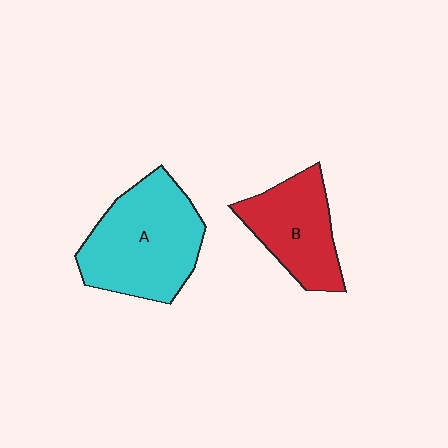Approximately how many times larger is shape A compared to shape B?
Approximately 1.4 times.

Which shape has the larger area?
Shape A (cyan).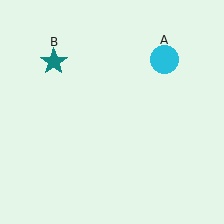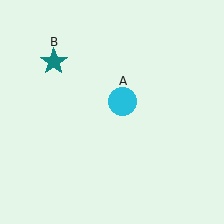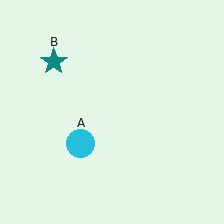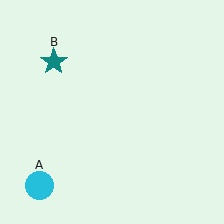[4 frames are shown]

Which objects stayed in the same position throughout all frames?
Teal star (object B) remained stationary.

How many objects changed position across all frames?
1 object changed position: cyan circle (object A).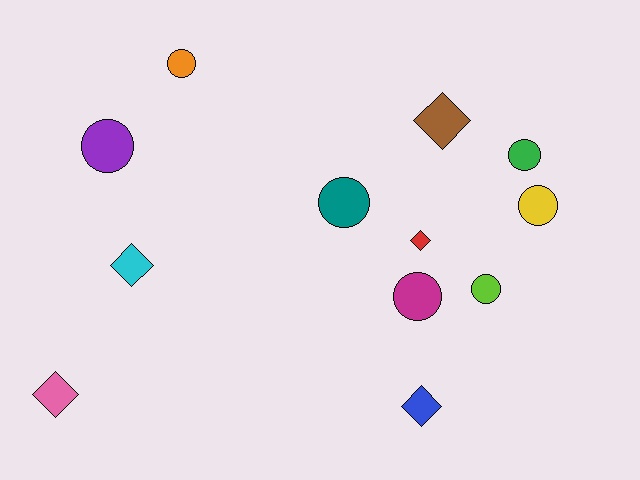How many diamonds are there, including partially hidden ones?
There are 5 diamonds.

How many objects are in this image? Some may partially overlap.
There are 12 objects.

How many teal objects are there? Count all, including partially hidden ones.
There is 1 teal object.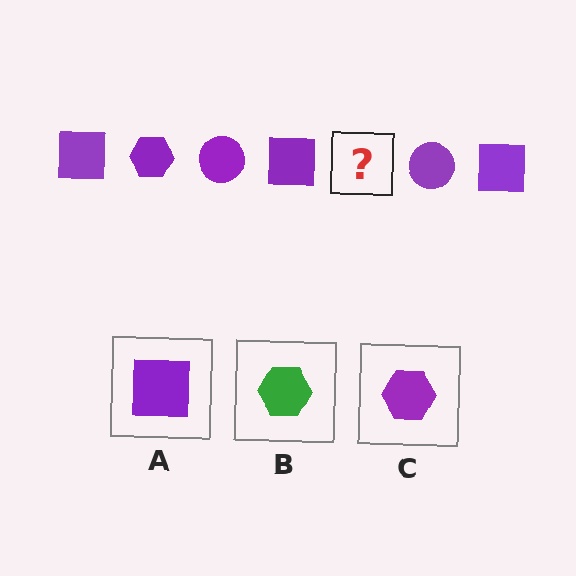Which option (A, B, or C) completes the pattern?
C.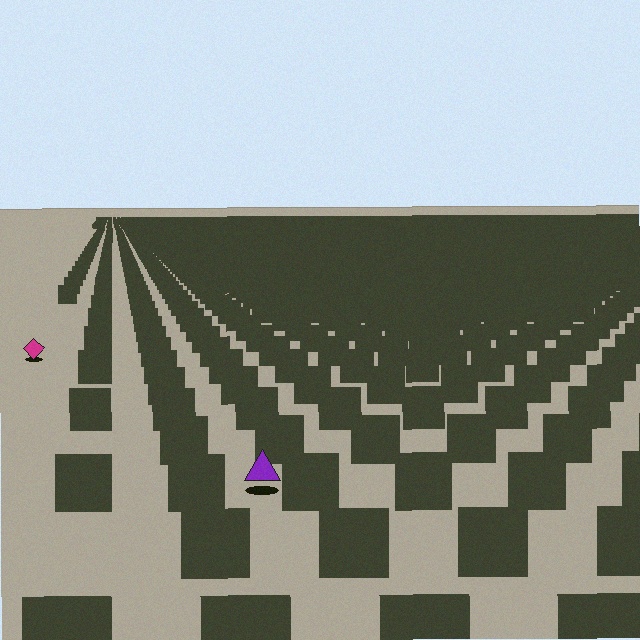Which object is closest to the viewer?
The purple triangle is closest. The texture marks near it are larger and more spread out.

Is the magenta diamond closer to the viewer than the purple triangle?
No. The purple triangle is closer — you can tell from the texture gradient: the ground texture is coarser near it.